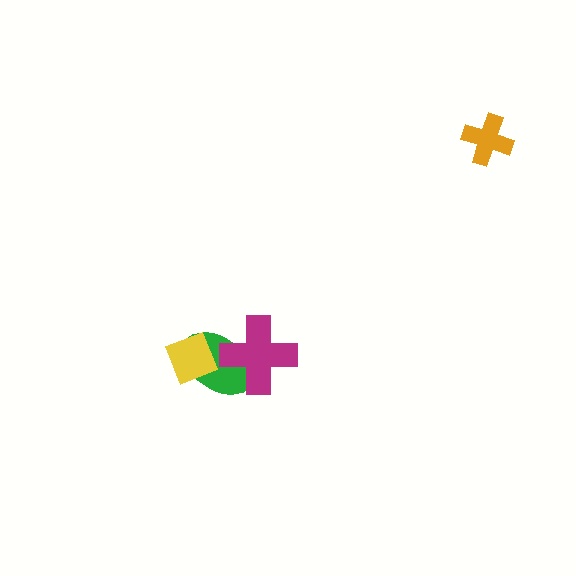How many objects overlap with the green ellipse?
2 objects overlap with the green ellipse.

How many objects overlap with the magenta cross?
1 object overlaps with the magenta cross.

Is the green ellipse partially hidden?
Yes, it is partially covered by another shape.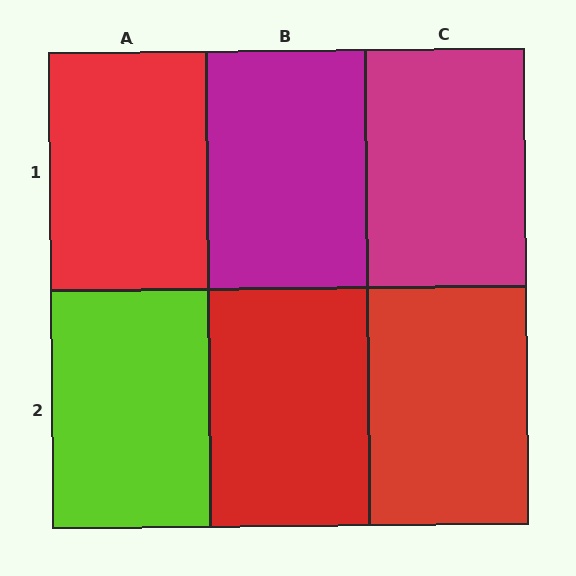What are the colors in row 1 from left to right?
Red, magenta, magenta.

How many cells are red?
3 cells are red.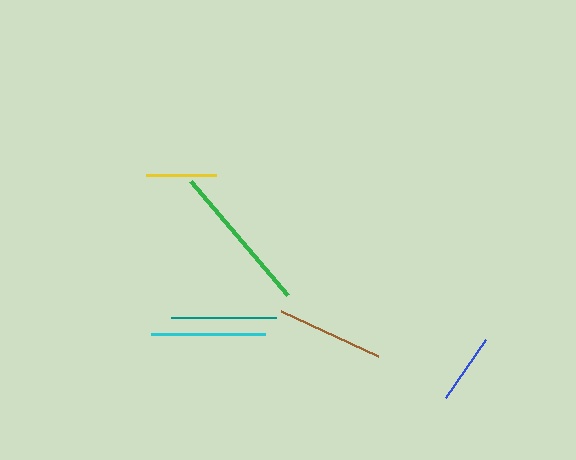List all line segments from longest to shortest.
From longest to shortest: green, cyan, brown, teal, blue, yellow.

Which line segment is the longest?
The green line is the longest at approximately 150 pixels.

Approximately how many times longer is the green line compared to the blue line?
The green line is approximately 2.1 times the length of the blue line.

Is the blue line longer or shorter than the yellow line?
The blue line is longer than the yellow line.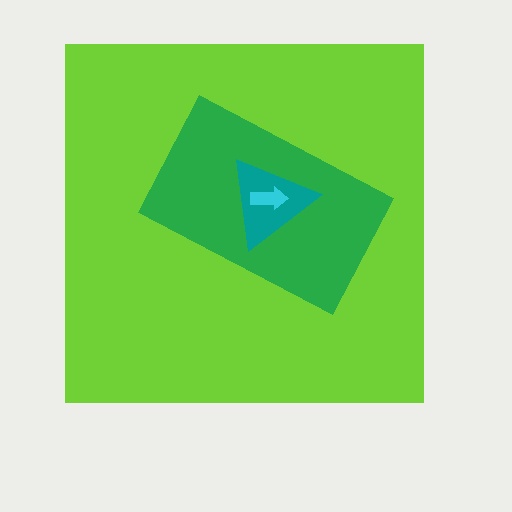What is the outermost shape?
The lime square.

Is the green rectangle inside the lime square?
Yes.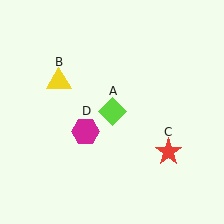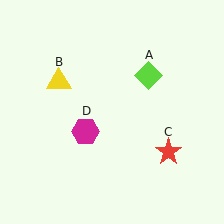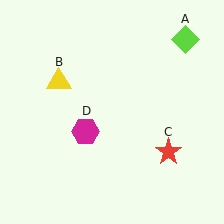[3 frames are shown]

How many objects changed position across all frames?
1 object changed position: lime diamond (object A).